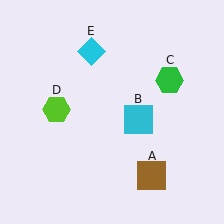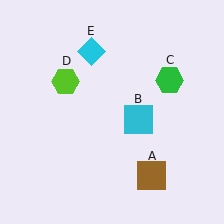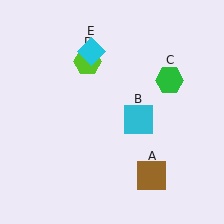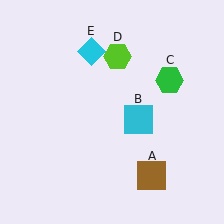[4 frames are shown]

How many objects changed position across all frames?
1 object changed position: lime hexagon (object D).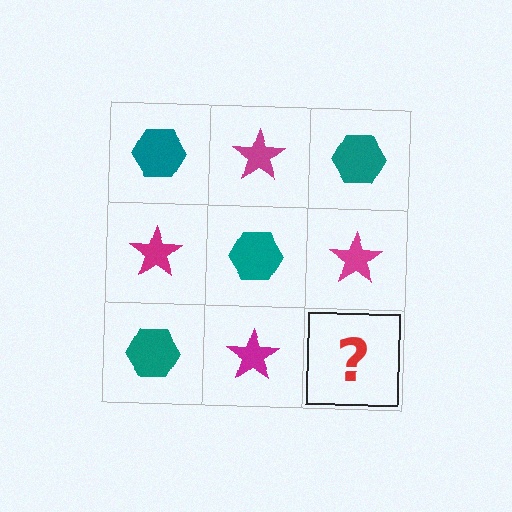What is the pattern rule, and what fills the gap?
The rule is that it alternates teal hexagon and magenta star in a checkerboard pattern. The gap should be filled with a teal hexagon.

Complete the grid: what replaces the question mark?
The question mark should be replaced with a teal hexagon.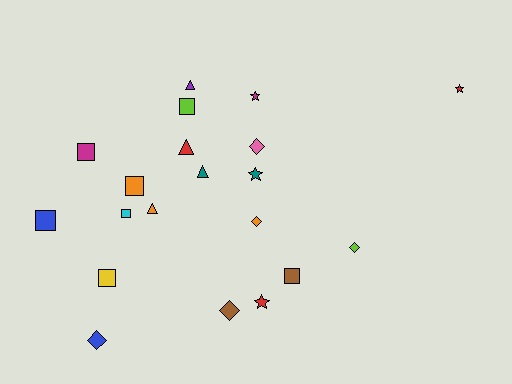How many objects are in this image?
There are 20 objects.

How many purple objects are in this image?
There is 1 purple object.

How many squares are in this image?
There are 7 squares.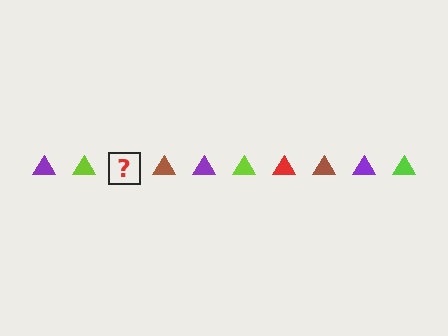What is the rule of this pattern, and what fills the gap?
The rule is that the pattern cycles through purple, lime, red, brown triangles. The gap should be filled with a red triangle.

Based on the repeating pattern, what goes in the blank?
The blank should be a red triangle.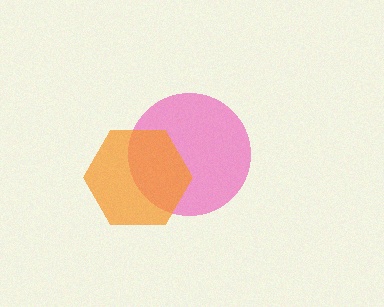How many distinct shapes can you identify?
There are 2 distinct shapes: a pink circle, an orange hexagon.